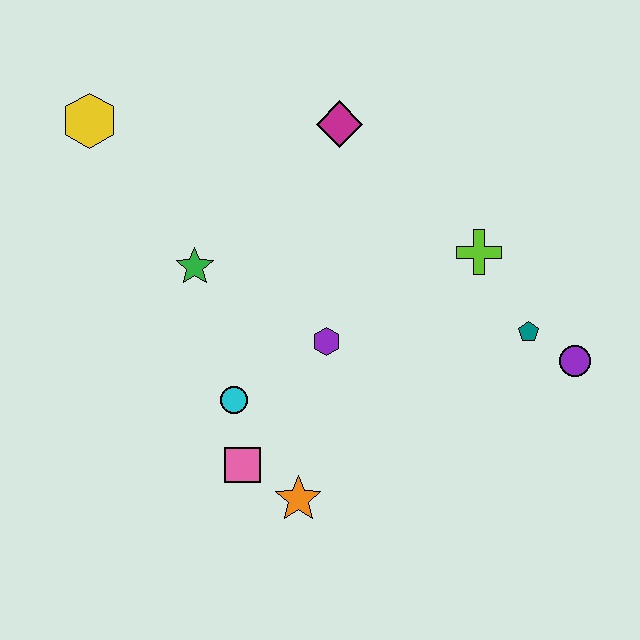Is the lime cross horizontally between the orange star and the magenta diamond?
No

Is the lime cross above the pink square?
Yes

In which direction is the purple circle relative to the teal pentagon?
The purple circle is to the right of the teal pentagon.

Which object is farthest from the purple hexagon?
The yellow hexagon is farthest from the purple hexagon.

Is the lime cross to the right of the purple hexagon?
Yes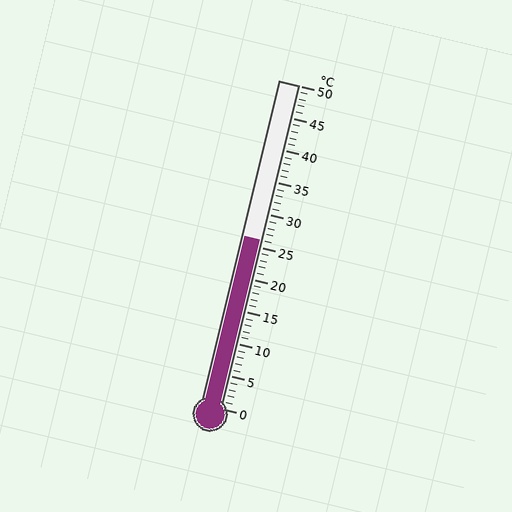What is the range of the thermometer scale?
The thermometer scale ranges from 0°C to 50°C.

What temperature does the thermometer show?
The thermometer shows approximately 26°C.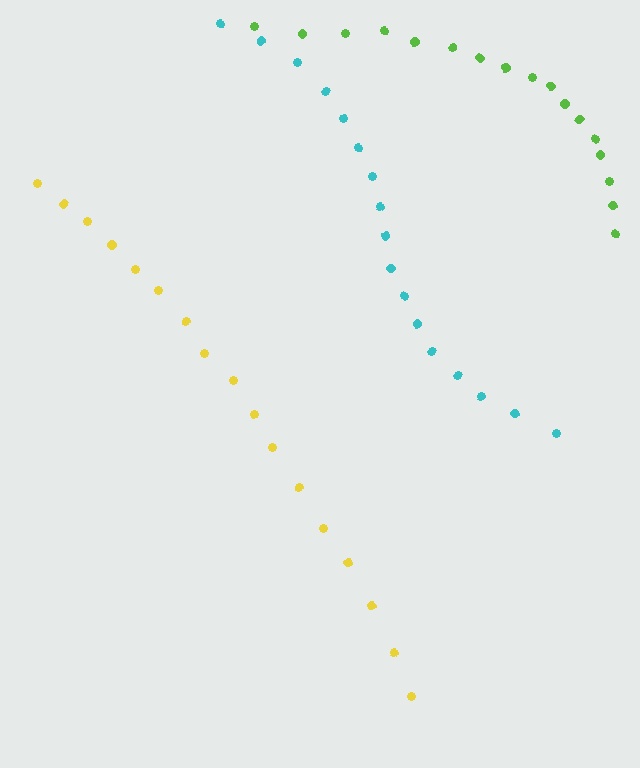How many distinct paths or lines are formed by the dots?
There are 3 distinct paths.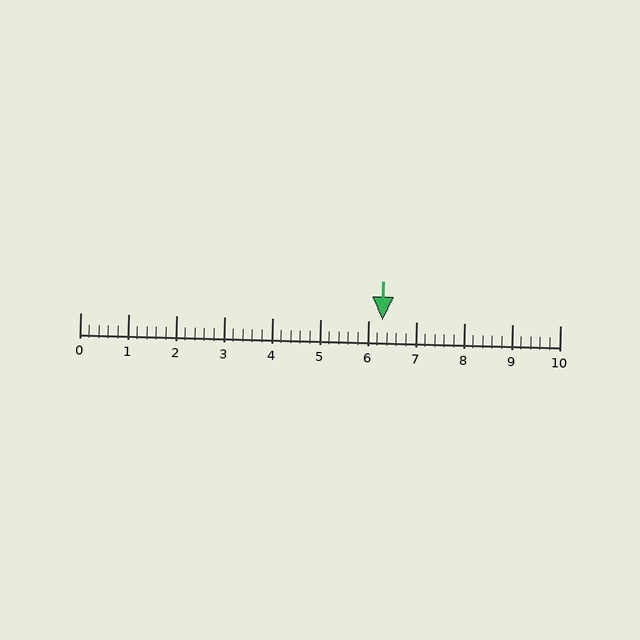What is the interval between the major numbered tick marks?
The major tick marks are spaced 1 units apart.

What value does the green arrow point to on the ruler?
The green arrow points to approximately 6.3.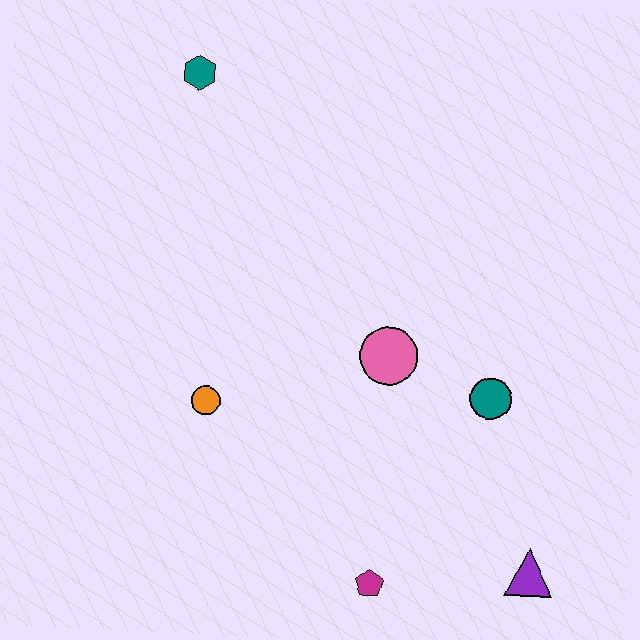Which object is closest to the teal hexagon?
The orange circle is closest to the teal hexagon.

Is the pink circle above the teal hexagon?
No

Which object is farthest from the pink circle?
The teal hexagon is farthest from the pink circle.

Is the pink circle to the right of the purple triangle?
No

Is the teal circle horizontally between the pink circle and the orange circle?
No